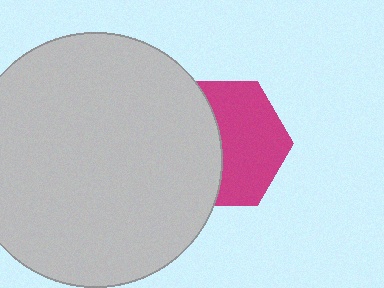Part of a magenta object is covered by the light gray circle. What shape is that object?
It is a hexagon.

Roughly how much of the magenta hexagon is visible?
About half of it is visible (roughly 54%).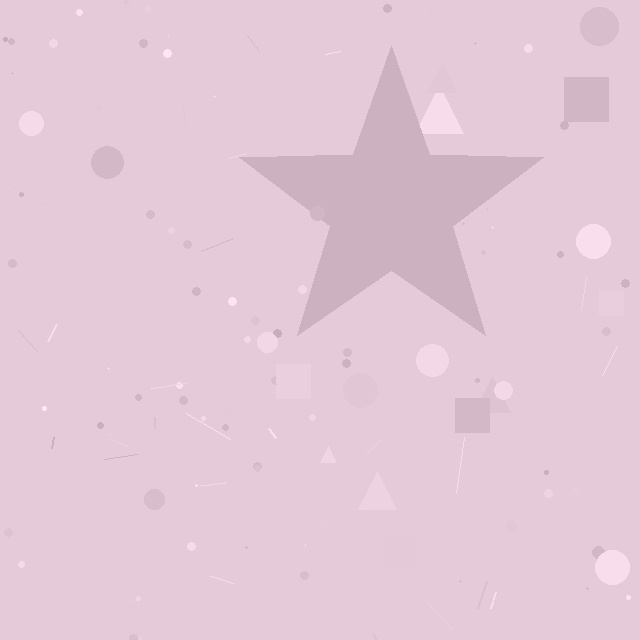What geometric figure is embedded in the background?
A star is embedded in the background.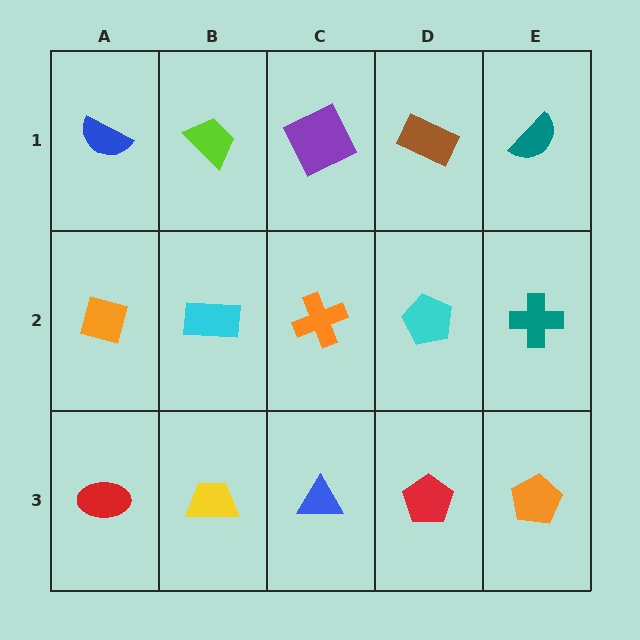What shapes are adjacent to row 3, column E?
A teal cross (row 2, column E), a red pentagon (row 3, column D).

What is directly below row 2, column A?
A red ellipse.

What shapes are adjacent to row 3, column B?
A cyan rectangle (row 2, column B), a red ellipse (row 3, column A), a blue triangle (row 3, column C).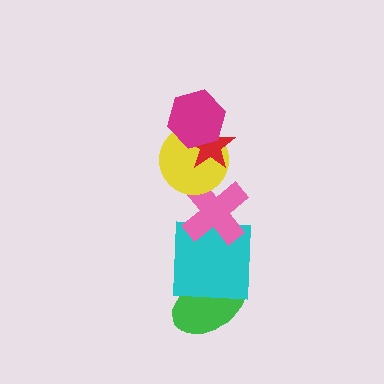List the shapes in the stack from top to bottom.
From top to bottom: the magenta hexagon, the red star, the yellow circle, the pink cross, the cyan square, the green ellipse.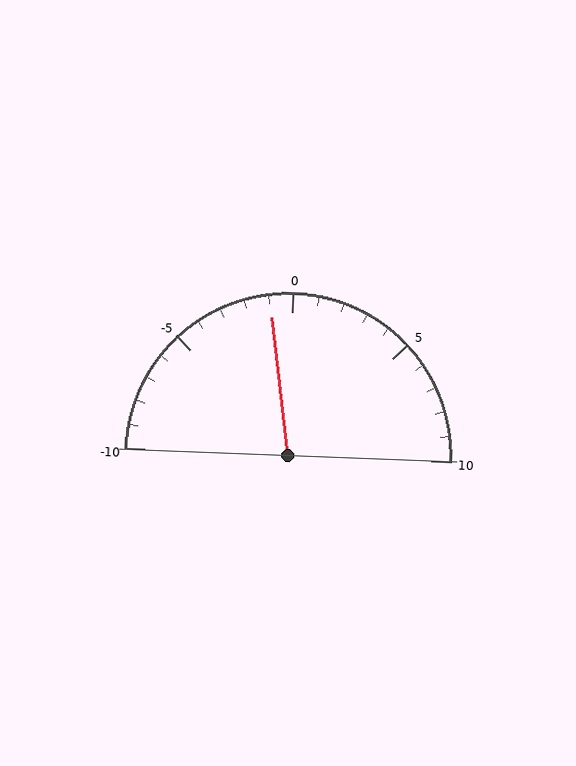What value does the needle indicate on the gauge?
The needle indicates approximately -1.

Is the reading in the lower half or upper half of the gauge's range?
The reading is in the lower half of the range (-10 to 10).